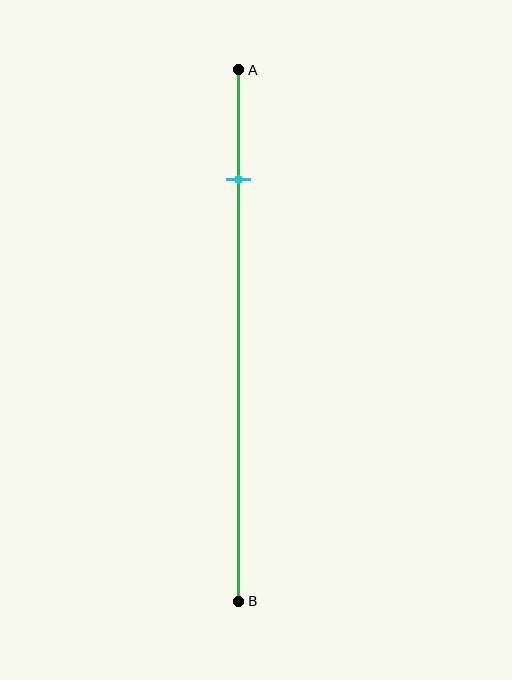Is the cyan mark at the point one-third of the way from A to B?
No, the mark is at about 20% from A, not at the 33% one-third point.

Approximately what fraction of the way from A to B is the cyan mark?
The cyan mark is approximately 20% of the way from A to B.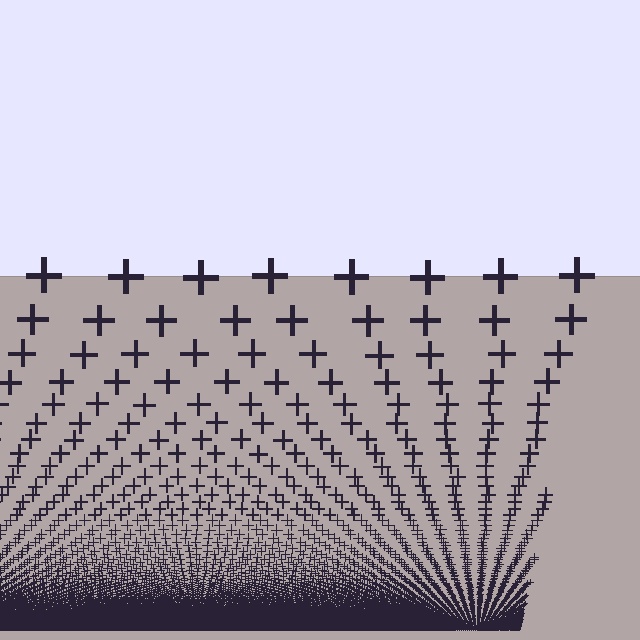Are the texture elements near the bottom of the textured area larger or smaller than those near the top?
Smaller. The gradient is inverted — elements near the bottom are smaller and denser.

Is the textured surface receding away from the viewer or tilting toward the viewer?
The surface appears to tilt toward the viewer. Texture elements get larger and sparser toward the top.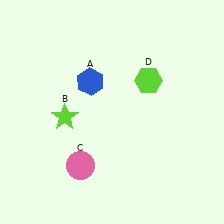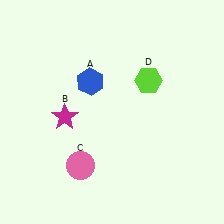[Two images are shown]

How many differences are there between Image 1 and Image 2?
There is 1 difference between the two images.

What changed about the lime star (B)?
In Image 1, B is lime. In Image 2, it changed to magenta.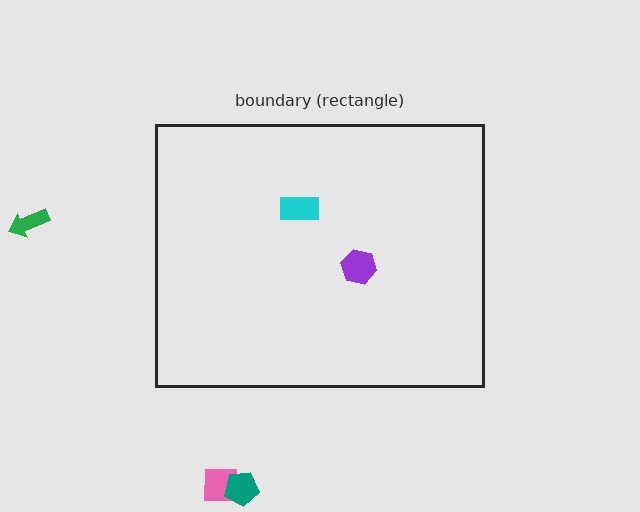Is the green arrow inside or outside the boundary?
Outside.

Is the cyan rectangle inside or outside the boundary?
Inside.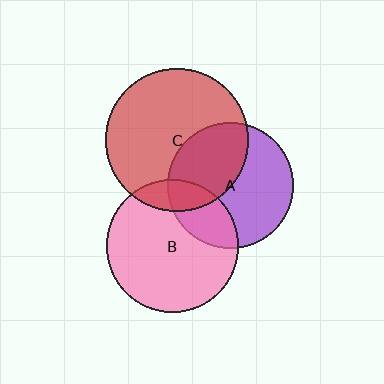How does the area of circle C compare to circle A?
Approximately 1.3 times.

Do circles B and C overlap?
Yes.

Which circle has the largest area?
Circle C (red).